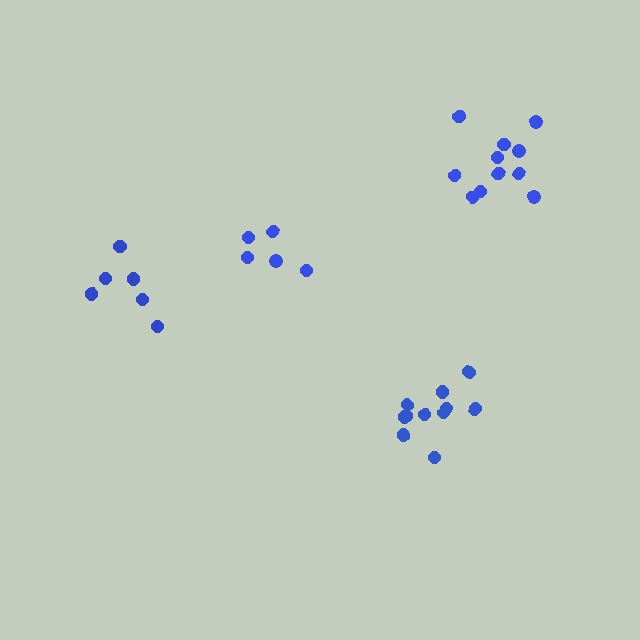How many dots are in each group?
Group 1: 11 dots, Group 2: 5 dots, Group 3: 6 dots, Group 4: 11 dots (33 total).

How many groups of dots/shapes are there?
There are 4 groups.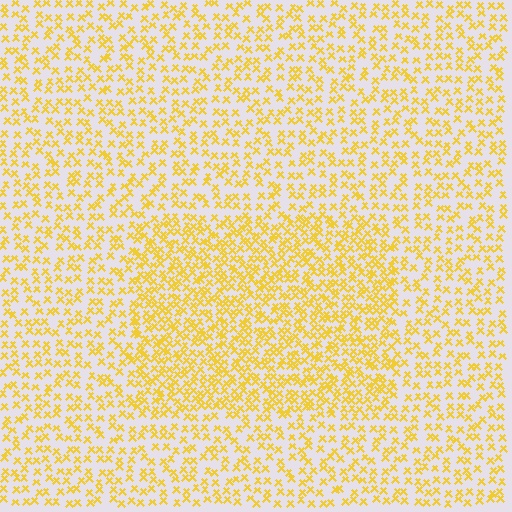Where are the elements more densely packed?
The elements are more densely packed inside the rectangle boundary.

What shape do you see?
I see a rectangle.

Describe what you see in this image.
The image contains small yellow elements arranged at two different densities. A rectangle-shaped region is visible where the elements are more densely packed than the surrounding area.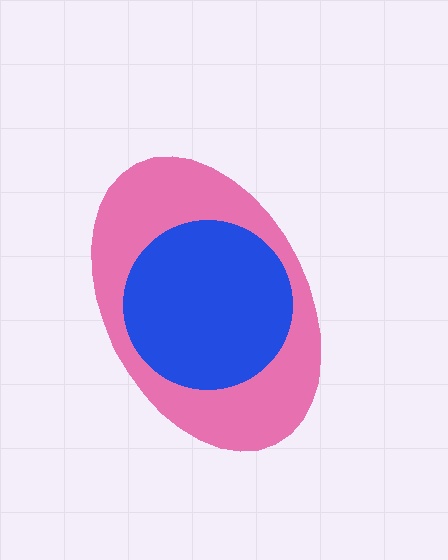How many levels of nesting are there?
2.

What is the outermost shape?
The pink ellipse.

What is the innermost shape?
The blue circle.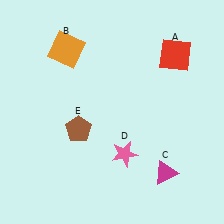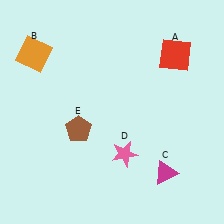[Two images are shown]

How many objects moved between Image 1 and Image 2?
1 object moved between the two images.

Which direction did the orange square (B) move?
The orange square (B) moved left.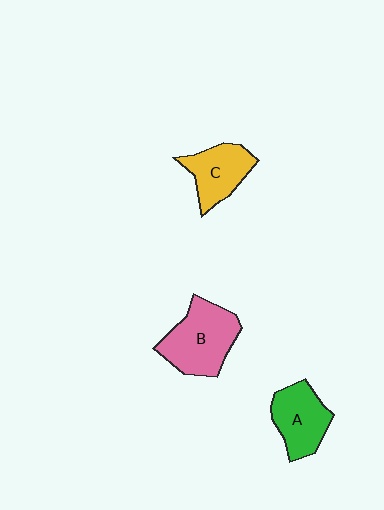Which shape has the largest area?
Shape B (pink).